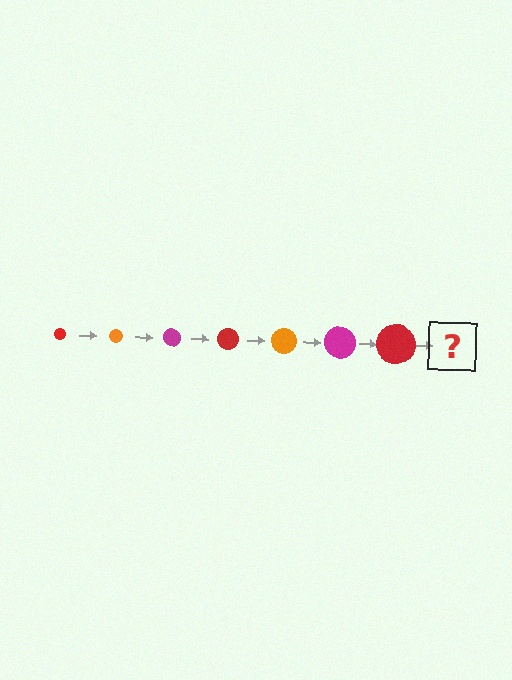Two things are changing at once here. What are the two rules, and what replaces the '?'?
The two rules are that the circle grows larger each step and the color cycles through red, orange, and magenta. The '?' should be an orange circle, larger than the previous one.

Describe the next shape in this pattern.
It should be an orange circle, larger than the previous one.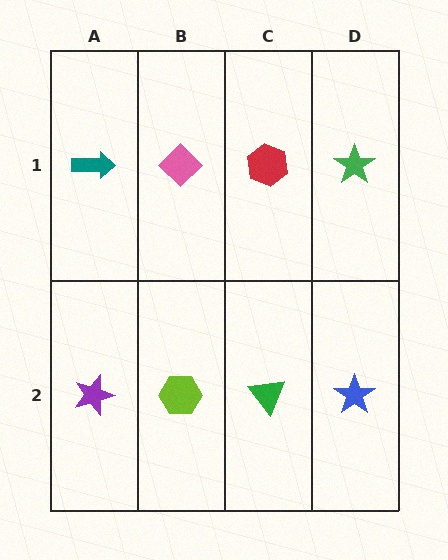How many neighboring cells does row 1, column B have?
3.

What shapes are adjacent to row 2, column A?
A teal arrow (row 1, column A), a lime hexagon (row 2, column B).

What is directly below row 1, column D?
A blue star.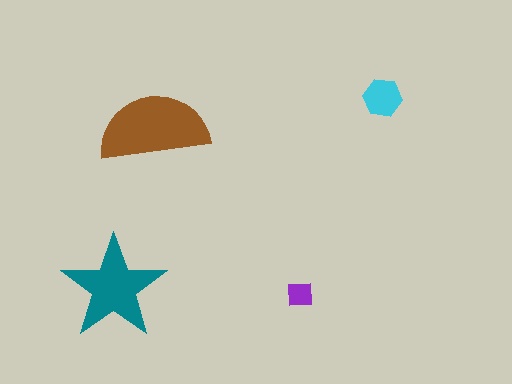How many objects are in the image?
There are 4 objects in the image.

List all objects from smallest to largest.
The purple square, the cyan hexagon, the teal star, the brown semicircle.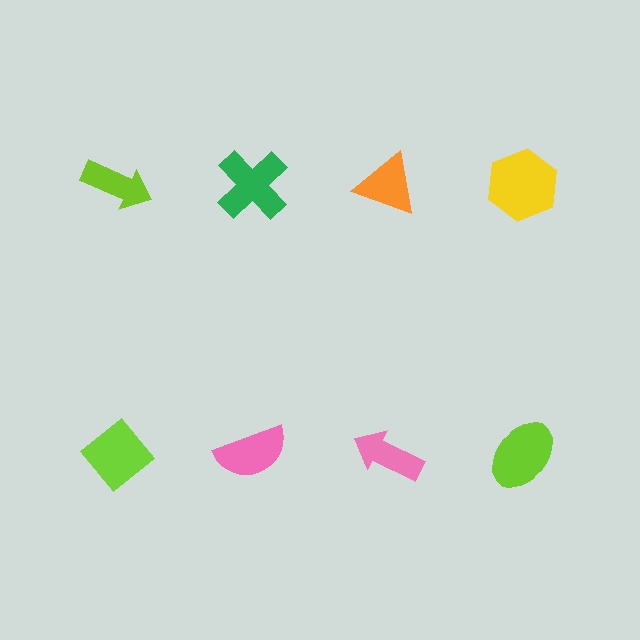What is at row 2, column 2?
A pink semicircle.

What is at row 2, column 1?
A lime diamond.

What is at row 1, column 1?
A lime arrow.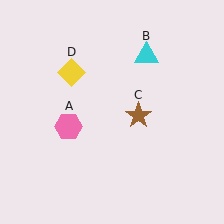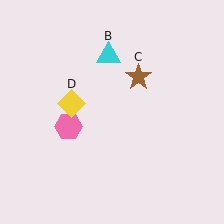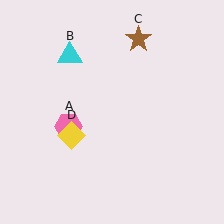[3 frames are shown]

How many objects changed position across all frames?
3 objects changed position: cyan triangle (object B), brown star (object C), yellow diamond (object D).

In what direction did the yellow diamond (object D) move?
The yellow diamond (object D) moved down.